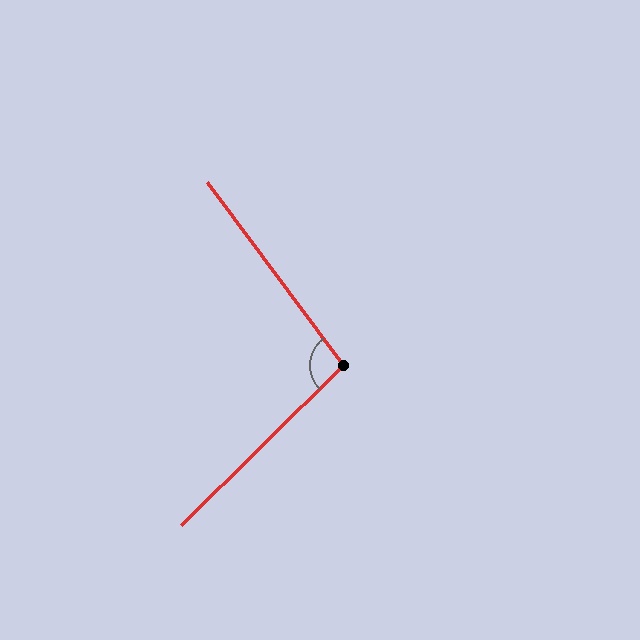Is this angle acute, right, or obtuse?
It is obtuse.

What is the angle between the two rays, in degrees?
Approximately 98 degrees.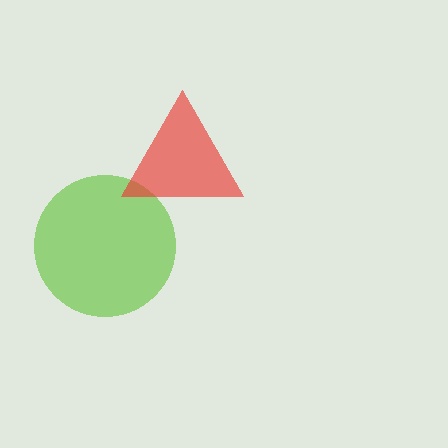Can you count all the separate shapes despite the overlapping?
Yes, there are 2 separate shapes.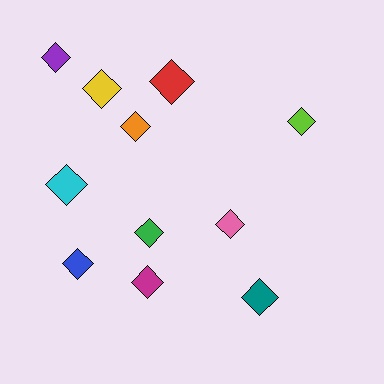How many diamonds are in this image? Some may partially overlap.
There are 11 diamonds.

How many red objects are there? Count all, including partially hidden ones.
There is 1 red object.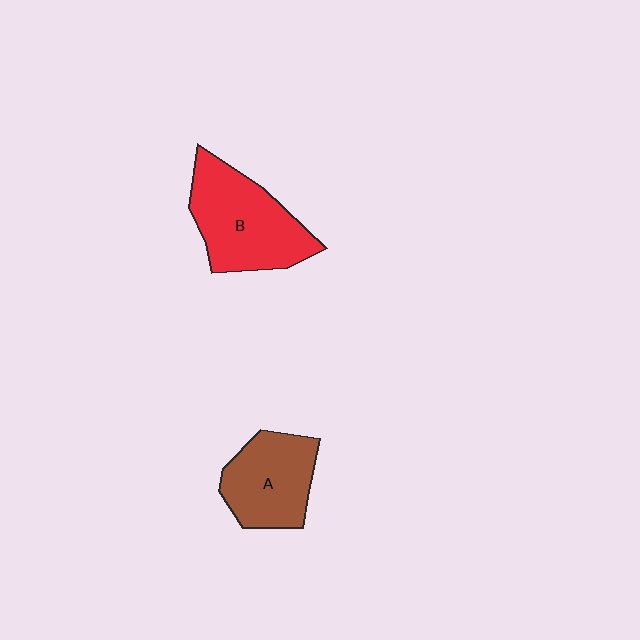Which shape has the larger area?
Shape B (red).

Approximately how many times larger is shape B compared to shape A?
Approximately 1.3 times.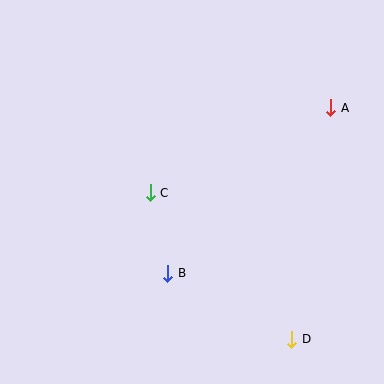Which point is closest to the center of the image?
Point C at (150, 193) is closest to the center.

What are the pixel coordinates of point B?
Point B is at (168, 273).